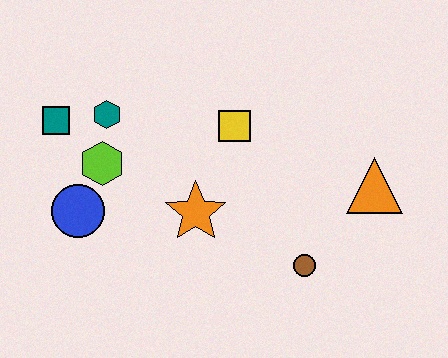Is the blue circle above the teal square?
No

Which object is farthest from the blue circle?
The orange triangle is farthest from the blue circle.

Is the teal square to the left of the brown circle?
Yes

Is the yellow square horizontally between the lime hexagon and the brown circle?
Yes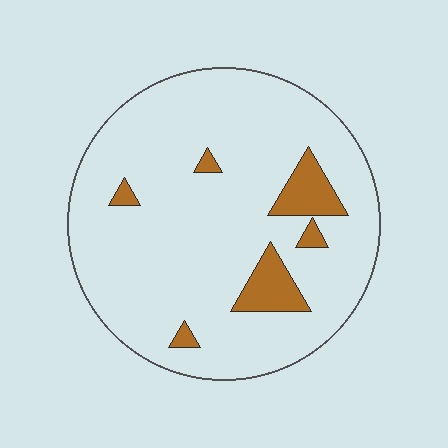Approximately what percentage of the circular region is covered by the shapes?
Approximately 10%.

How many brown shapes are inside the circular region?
6.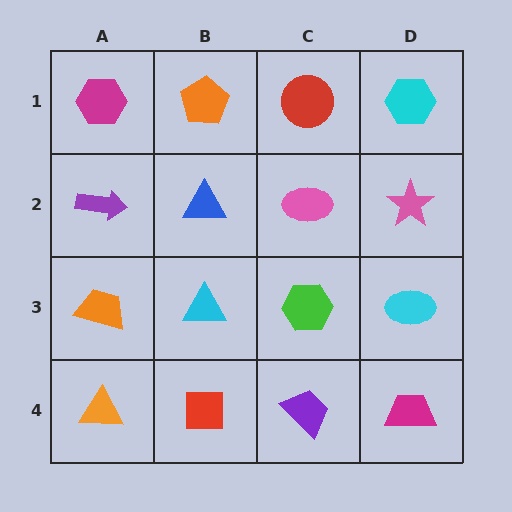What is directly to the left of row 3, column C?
A cyan triangle.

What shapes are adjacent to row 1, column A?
A purple arrow (row 2, column A), an orange pentagon (row 1, column B).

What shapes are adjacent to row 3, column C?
A pink ellipse (row 2, column C), a purple trapezoid (row 4, column C), a cyan triangle (row 3, column B), a cyan ellipse (row 3, column D).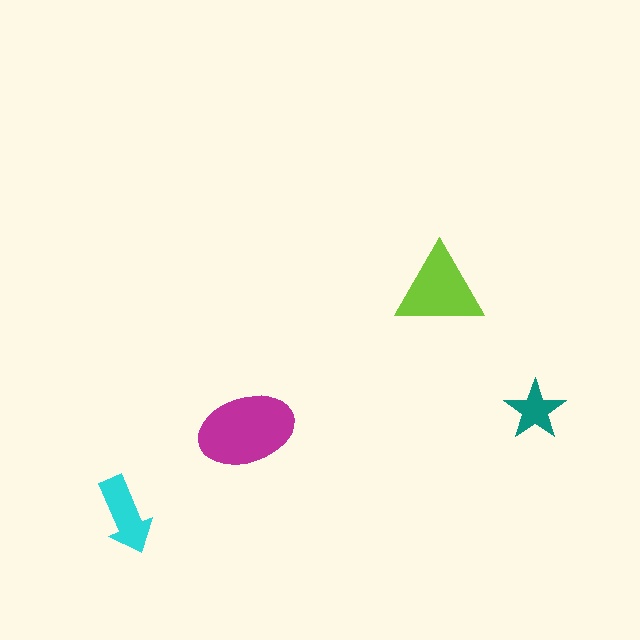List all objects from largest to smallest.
The magenta ellipse, the lime triangle, the cyan arrow, the teal star.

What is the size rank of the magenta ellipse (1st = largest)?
1st.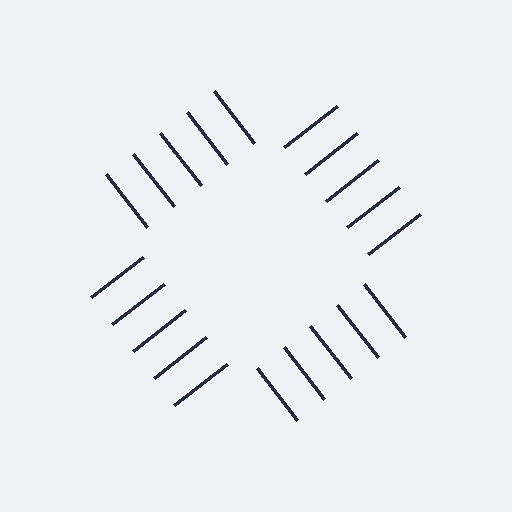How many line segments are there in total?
20 — 5 along each of the 4 edges.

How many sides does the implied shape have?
4 sides — the line-ends trace a square.